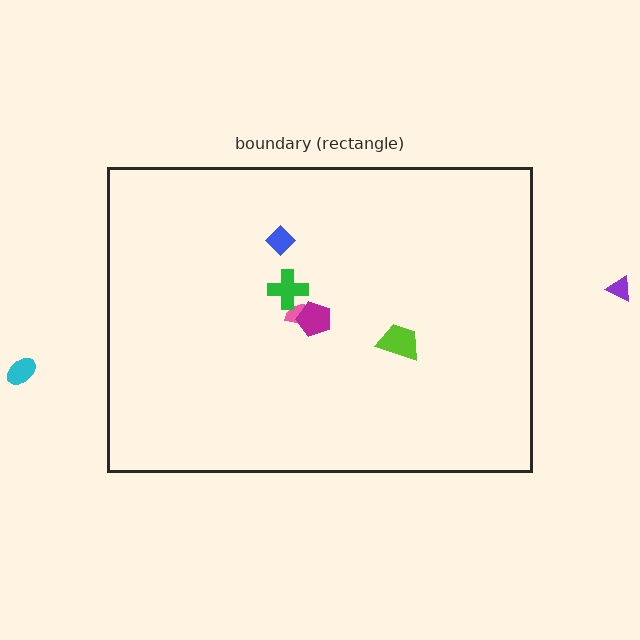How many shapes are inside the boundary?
5 inside, 2 outside.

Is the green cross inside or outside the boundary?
Inside.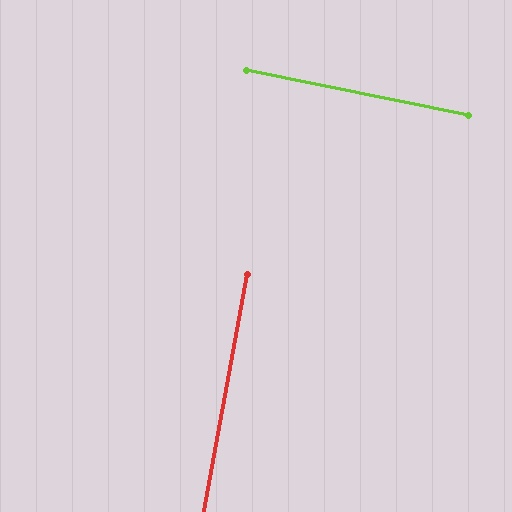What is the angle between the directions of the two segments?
Approximately 89 degrees.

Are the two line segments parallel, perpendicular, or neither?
Perpendicular — they meet at approximately 89°.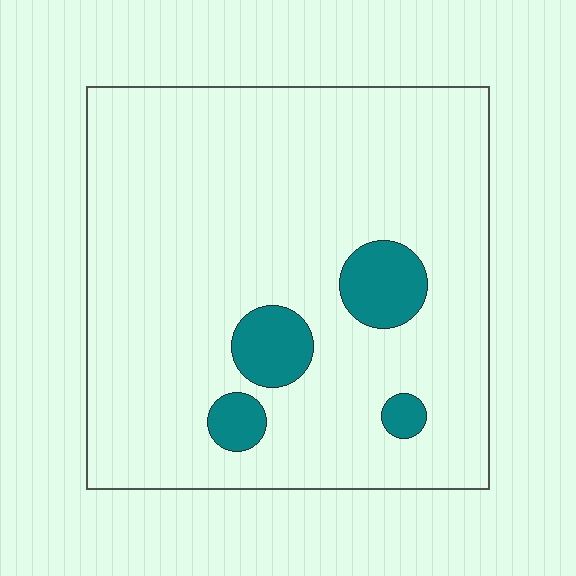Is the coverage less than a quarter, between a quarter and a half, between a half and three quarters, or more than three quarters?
Less than a quarter.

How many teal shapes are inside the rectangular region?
4.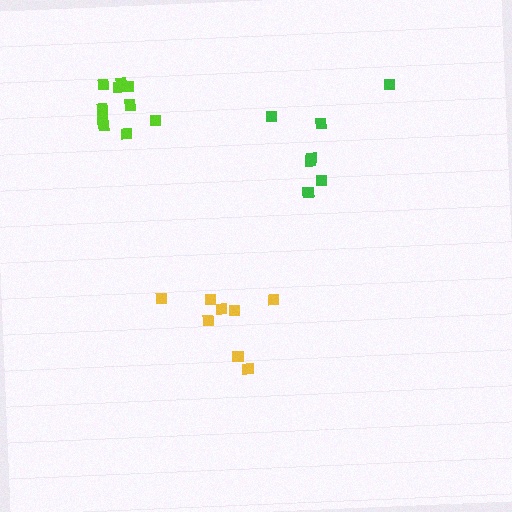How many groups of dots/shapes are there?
There are 3 groups.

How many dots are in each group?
Group 1: 8 dots, Group 2: 7 dots, Group 3: 10 dots (25 total).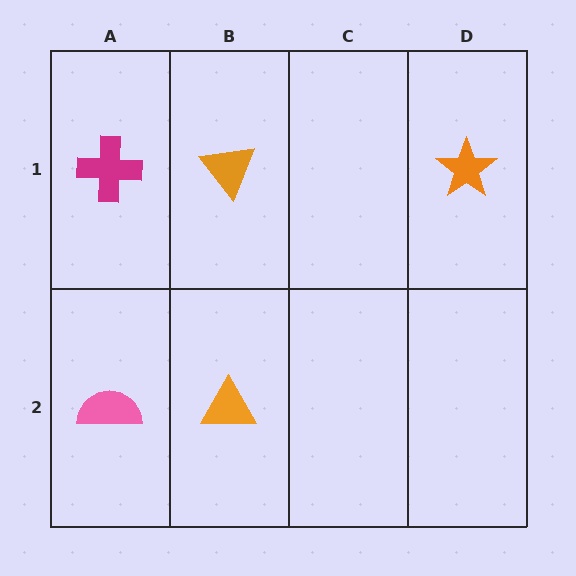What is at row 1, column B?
An orange triangle.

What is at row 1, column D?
An orange star.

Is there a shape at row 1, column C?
No, that cell is empty.